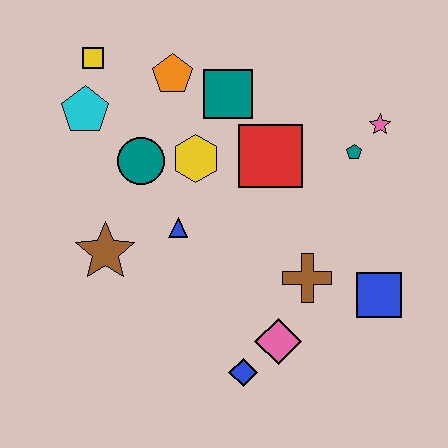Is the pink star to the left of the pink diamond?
No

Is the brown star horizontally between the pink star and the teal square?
No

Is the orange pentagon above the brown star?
Yes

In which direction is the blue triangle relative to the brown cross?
The blue triangle is to the left of the brown cross.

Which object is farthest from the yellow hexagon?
The blue square is farthest from the yellow hexagon.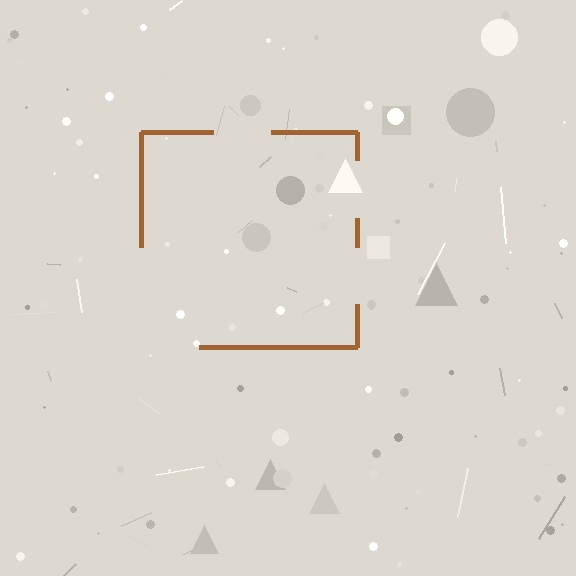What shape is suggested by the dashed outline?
The dashed outline suggests a square.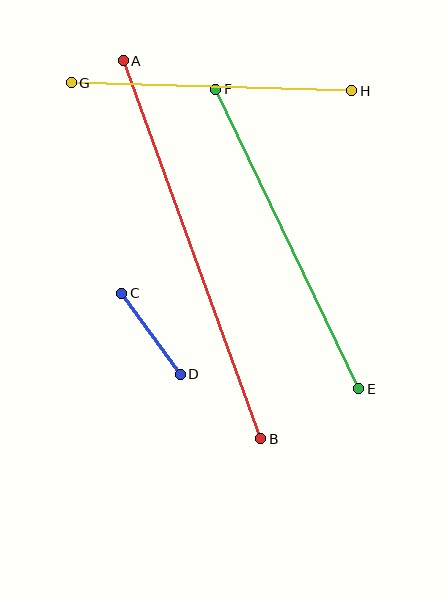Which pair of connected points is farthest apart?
Points A and B are farthest apart.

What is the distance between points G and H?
The distance is approximately 281 pixels.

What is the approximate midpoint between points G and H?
The midpoint is at approximately (211, 87) pixels.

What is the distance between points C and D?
The distance is approximately 100 pixels.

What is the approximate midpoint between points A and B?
The midpoint is at approximately (192, 250) pixels.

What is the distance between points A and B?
The distance is approximately 402 pixels.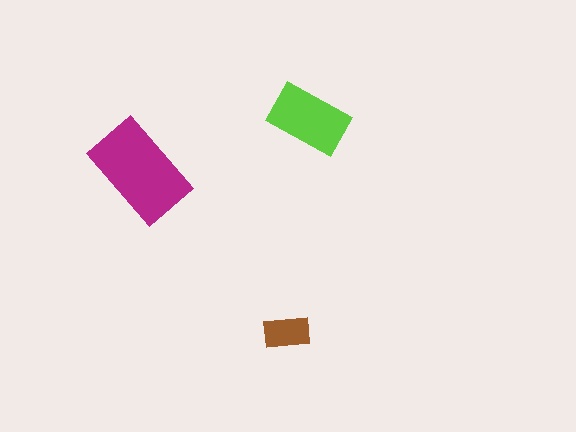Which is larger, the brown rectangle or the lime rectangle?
The lime one.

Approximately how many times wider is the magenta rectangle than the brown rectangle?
About 2 times wider.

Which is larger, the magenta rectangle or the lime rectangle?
The magenta one.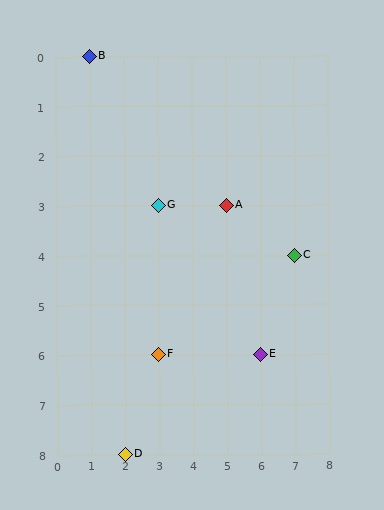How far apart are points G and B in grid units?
Points G and B are 2 columns and 3 rows apart (about 3.6 grid units diagonally).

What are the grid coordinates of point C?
Point C is at grid coordinates (7, 4).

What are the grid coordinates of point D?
Point D is at grid coordinates (2, 8).